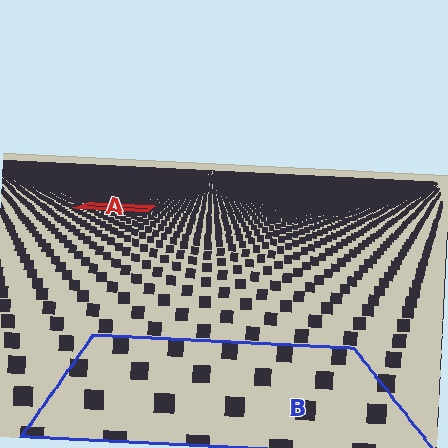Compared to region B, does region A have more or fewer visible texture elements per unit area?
Region A has more texture elements per unit area — they are packed more densely because it is farther away.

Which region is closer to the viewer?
Region B is closer. The texture elements there are larger and more spread out.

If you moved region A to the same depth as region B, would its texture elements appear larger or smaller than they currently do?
They would appear larger. At a closer depth, the same texture elements are projected at a bigger on-screen size.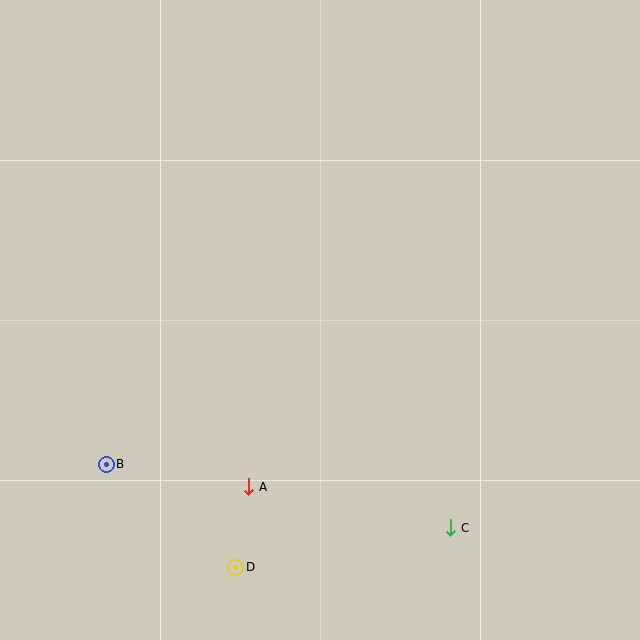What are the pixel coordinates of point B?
Point B is at (106, 464).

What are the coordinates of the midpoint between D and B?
The midpoint between D and B is at (171, 516).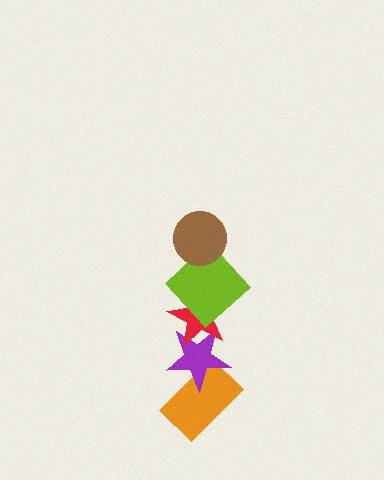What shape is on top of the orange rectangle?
The purple star is on top of the orange rectangle.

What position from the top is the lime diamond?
The lime diamond is 2nd from the top.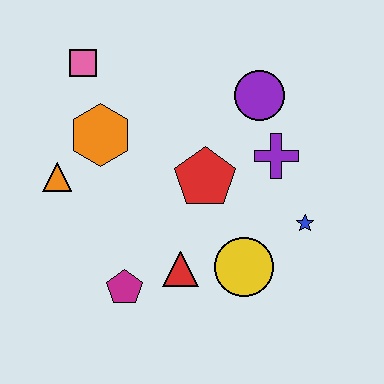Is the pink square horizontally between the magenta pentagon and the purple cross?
No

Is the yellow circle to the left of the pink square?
No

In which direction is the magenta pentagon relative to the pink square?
The magenta pentagon is below the pink square.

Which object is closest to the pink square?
The orange hexagon is closest to the pink square.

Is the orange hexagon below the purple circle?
Yes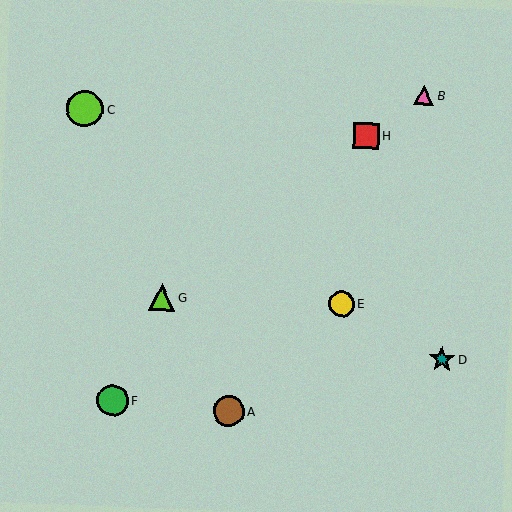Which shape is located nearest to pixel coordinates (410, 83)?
The pink triangle (labeled B) at (424, 95) is nearest to that location.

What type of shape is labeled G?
Shape G is a lime triangle.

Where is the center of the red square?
The center of the red square is at (367, 136).